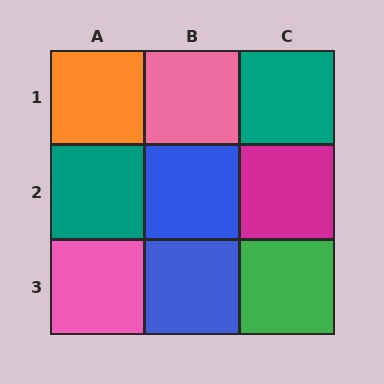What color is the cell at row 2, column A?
Teal.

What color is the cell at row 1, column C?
Teal.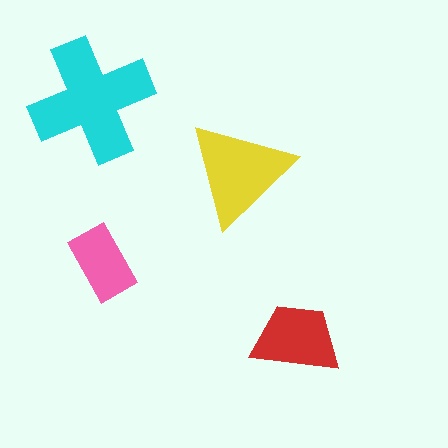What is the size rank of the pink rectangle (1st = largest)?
4th.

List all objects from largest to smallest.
The cyan cross, the yellow triangle, the red trapezoid, the pink rectangle.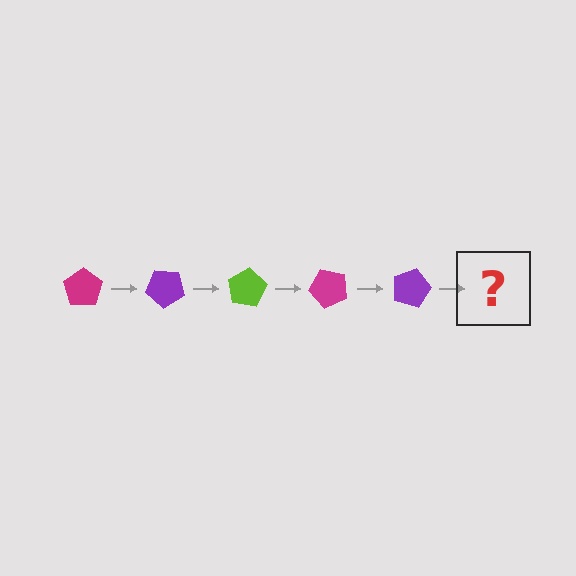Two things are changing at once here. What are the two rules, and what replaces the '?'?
The two rules are that it rotates 40 degrees each step and the color cycles through magenta, purple, and lime. The '?' should be a lime pentagon, rotated 200 degrees from the start.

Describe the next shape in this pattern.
It should be a lime pentagon, rotated 200 degrees from the start.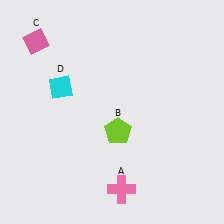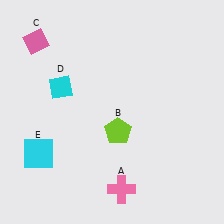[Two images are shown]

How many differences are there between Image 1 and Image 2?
There is 1 difference between the two images.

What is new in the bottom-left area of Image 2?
A cyan square (E) was added in the bottom-left area of Image 2.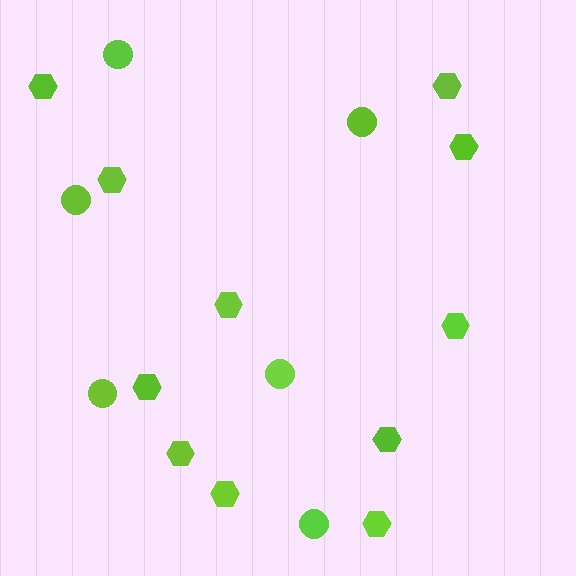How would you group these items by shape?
There are 2 groups: one group of hexagons (11) and one group of circles (6).